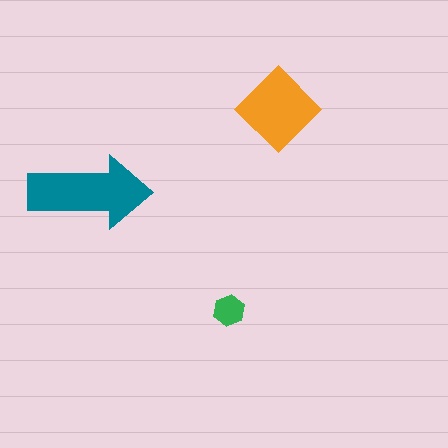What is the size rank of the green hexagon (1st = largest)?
3rd.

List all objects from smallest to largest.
The green hexagon, the orange diamond, the teal arrow.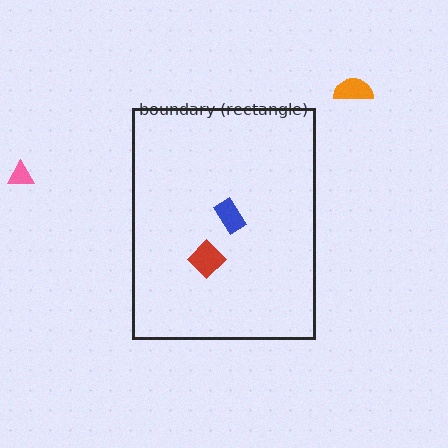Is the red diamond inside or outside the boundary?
Inside.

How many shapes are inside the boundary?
2 inside, 2 outside.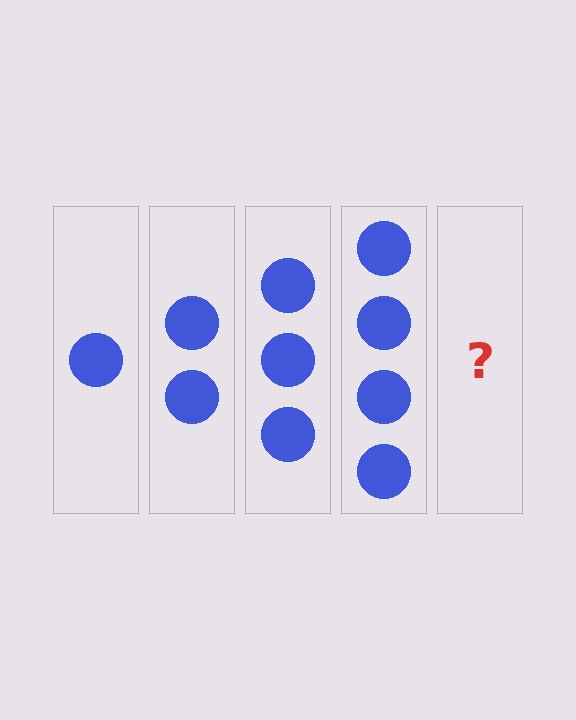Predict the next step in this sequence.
The next step is 5 circles.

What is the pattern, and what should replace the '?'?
The pattern is that each step adds one more circle. The '?' should be 5 circles.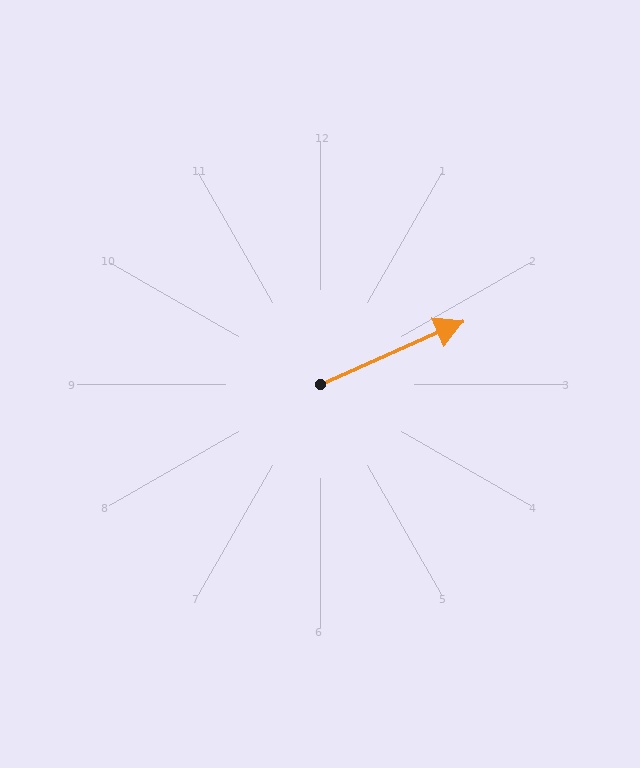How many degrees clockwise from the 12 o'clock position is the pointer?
Approximately 66 degrees.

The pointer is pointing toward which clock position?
Roughly 2 o'clock.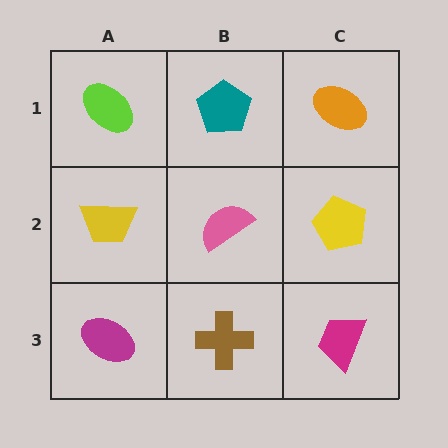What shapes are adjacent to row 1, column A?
A yellow trapezoid (row 2, column A), a teal pentagon (row 1, column B).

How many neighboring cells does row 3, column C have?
2.